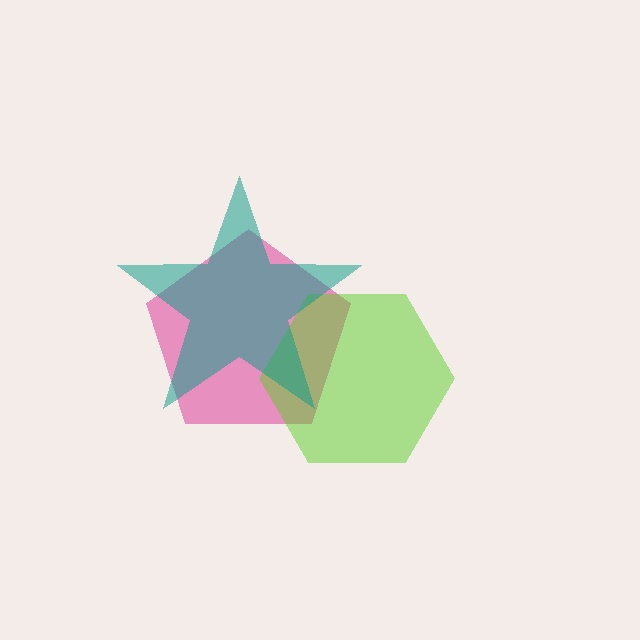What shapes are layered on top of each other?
The layered shapes are: a pink pentagon, a lime hexagon, a teal star.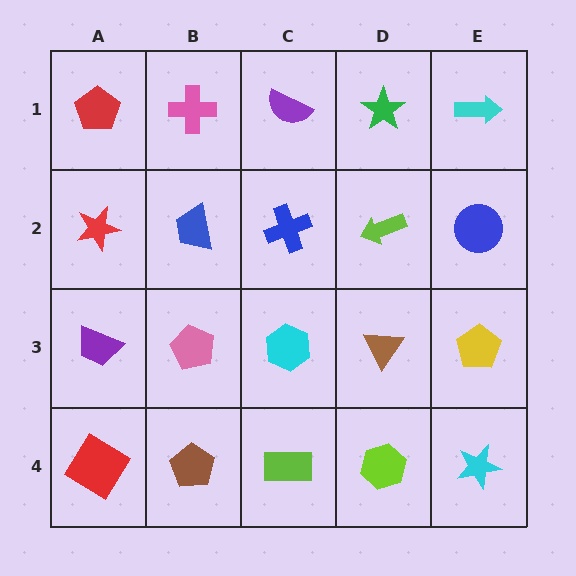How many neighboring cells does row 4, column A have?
2.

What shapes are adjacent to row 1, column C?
A blue cross (row 2, column C), a pink cross (row 1, column B), a green star (row 1, column D).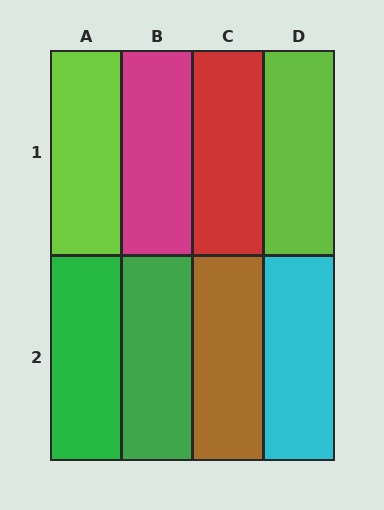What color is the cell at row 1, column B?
Magenta.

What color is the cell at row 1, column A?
Lime.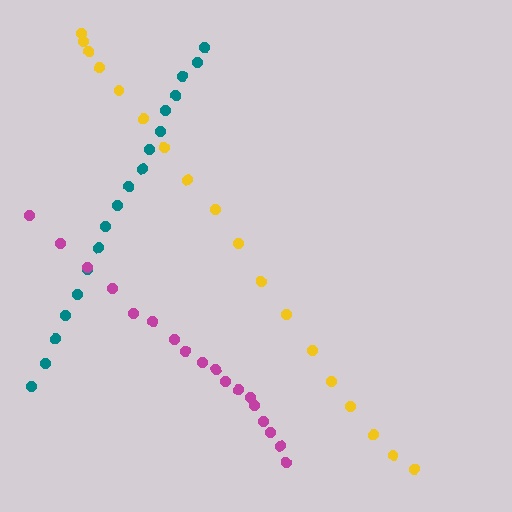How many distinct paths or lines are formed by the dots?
There are 3 distinct paths.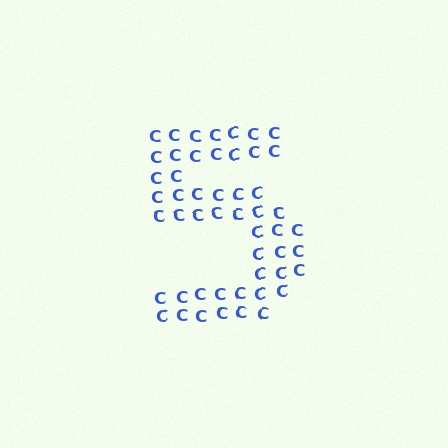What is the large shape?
The large shape is the digit 5.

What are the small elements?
The small elements are letter C's.